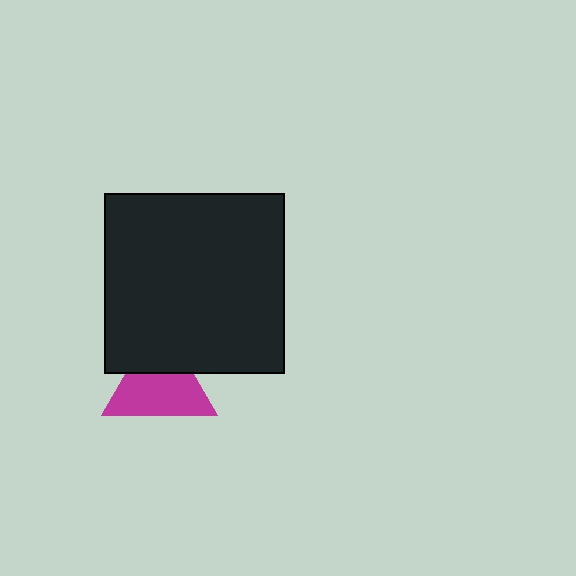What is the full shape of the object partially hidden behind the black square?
The partially hidden object is a magenta triangle.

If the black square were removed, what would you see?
You would see the complete magenta triangle.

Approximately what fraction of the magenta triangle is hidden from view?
Roughly 34% of the magenta triangle is hidden behind the black square.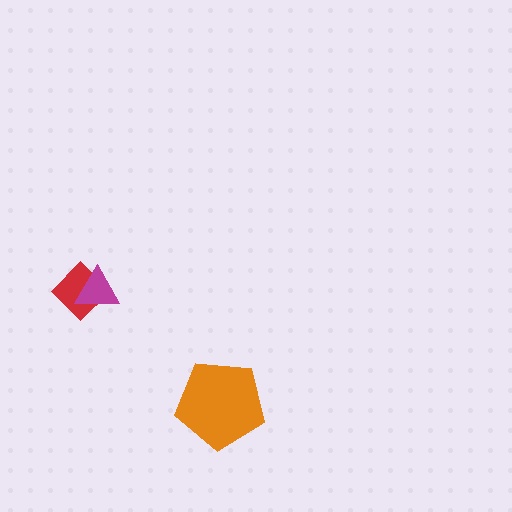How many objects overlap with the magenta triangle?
1 object overlaps with the magenta triangle.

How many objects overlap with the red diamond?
1 object overlaps with the red diamond.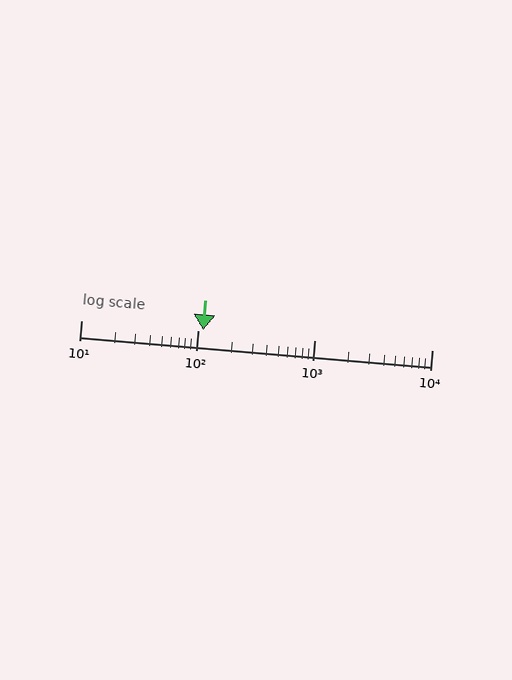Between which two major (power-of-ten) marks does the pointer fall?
The pointer is between 100 and 1000.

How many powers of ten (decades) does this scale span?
The scale spans 3 decades, from 10 to 10000.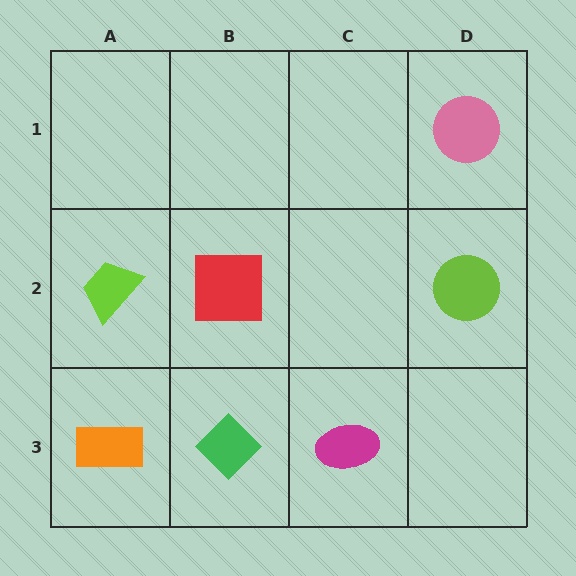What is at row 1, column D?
A pink circle.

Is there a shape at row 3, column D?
No, that cell is empty.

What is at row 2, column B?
A red square.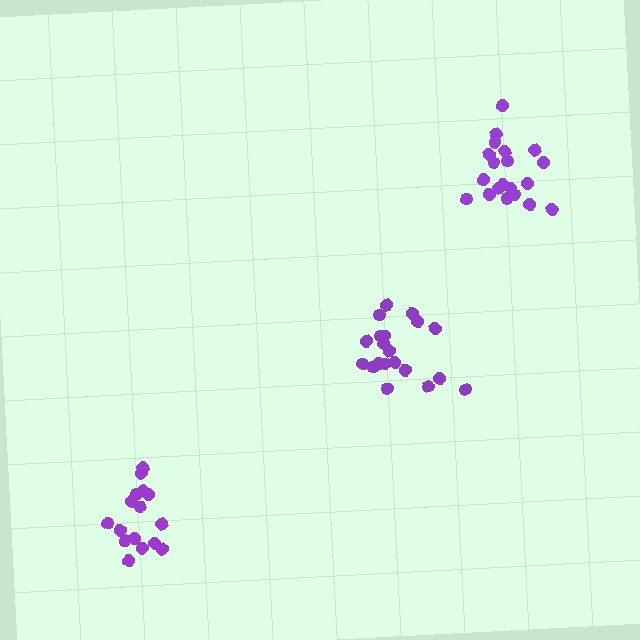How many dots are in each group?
Group 1: 16 dots, Group 2: 20 dots, Group 3: 20 dots (56 total).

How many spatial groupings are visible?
There are 3 spatial groupings.